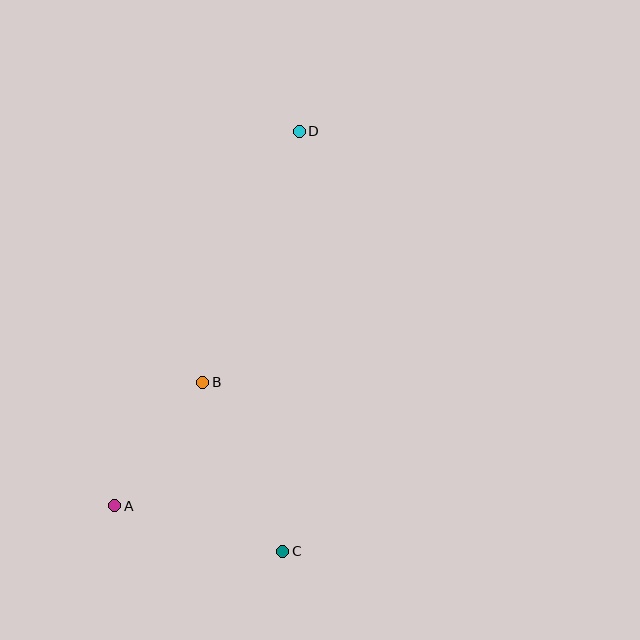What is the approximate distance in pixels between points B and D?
The distance between B and D is approximately 268 pixels.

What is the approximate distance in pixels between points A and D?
The distance between A and D is approximately 417 pixels.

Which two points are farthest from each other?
Points C and D are farthest from each other.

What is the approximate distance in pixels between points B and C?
The distance between B and C is approximately 187 pixels.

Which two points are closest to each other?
Points A and B are closest to each other.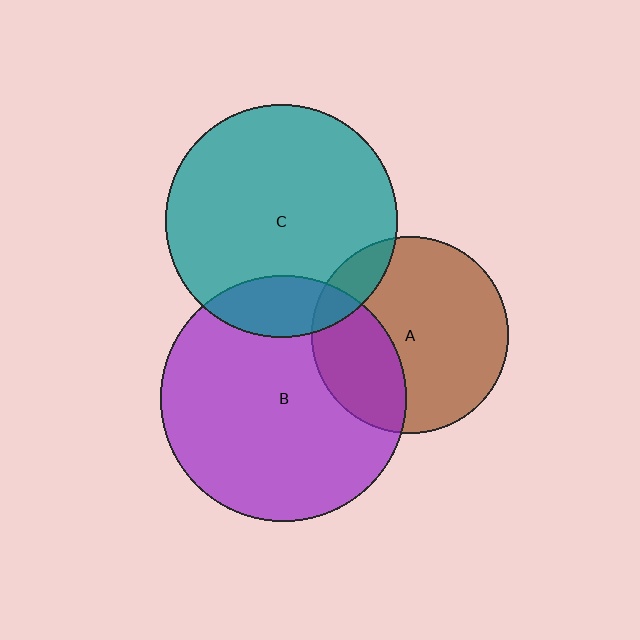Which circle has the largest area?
Circle B (purple).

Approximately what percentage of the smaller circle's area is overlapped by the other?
Approximately 15%.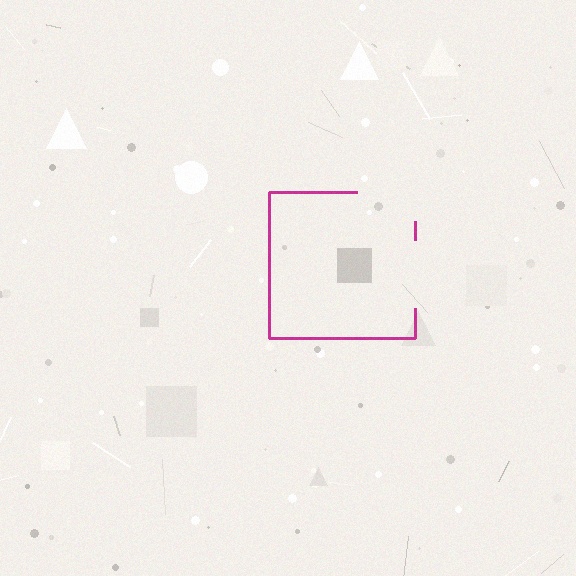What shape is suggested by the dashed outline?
The dashed outline suggests a square.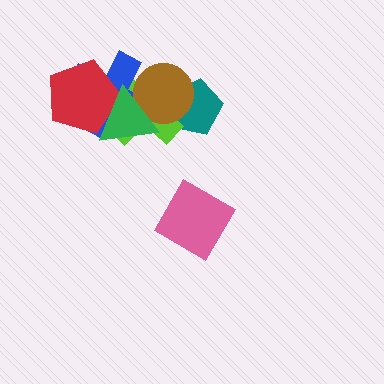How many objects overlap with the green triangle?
4 objects overlap with the green triangle.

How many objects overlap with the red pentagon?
3 objects overlap with the red pentagon.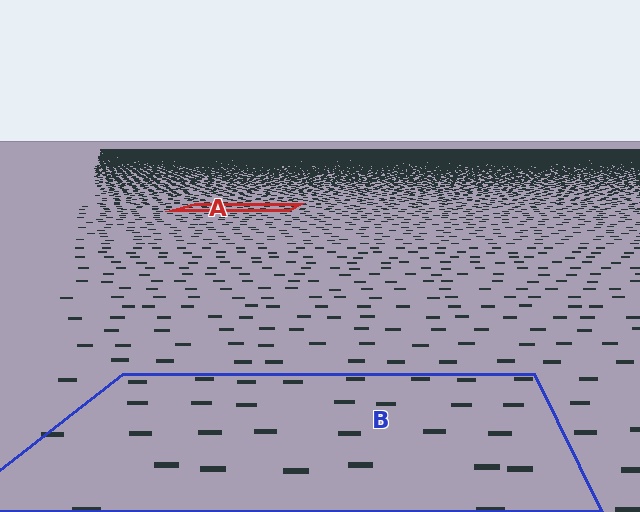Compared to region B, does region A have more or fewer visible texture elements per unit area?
Region A has more texture elements per unit area — they are packed more densely because it is farther away.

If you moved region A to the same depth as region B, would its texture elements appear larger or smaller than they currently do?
They would appear larger. At a closer depth, the same texture elements are projected at a bigger on-screen size.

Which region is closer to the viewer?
Region B is closer. The texture elements there are larger and more spread out.